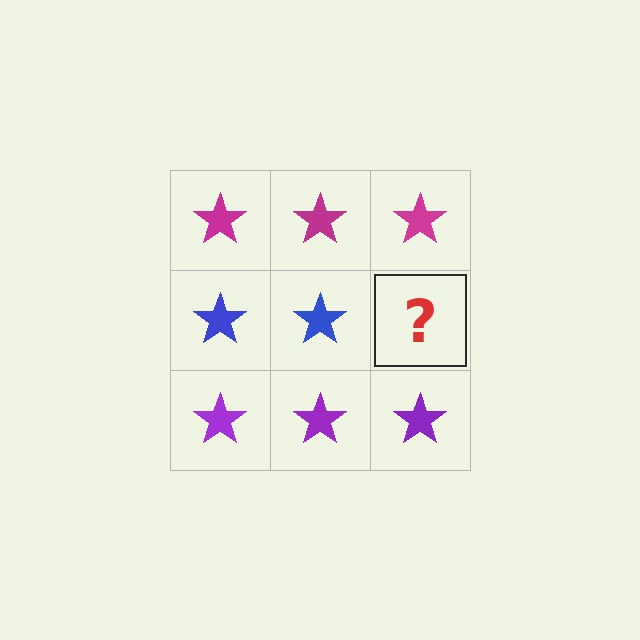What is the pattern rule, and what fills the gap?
The rule is that each row has a consistent color. The gap should be filled with a blue star.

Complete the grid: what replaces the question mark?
The question mark should be replaced with a blue star.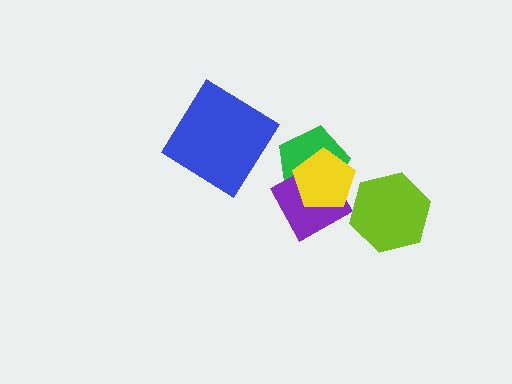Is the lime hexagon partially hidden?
No, no other shape covers it.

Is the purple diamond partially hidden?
Yes, it is partially covered by another shape.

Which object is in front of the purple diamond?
The yellow pentagon is in front of the purple diamond.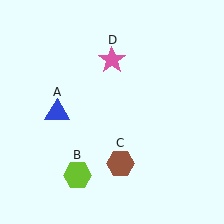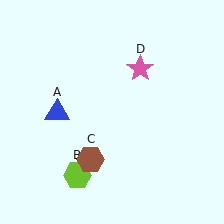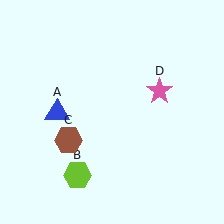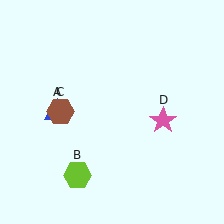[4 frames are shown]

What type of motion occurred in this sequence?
The brown hexagon (object C), pink star (object D) rotated clockwise around the center of the scene.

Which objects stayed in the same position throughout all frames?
Blue triangle (object A) and lime hexagon (object B) remained stationary.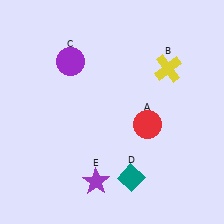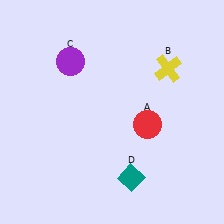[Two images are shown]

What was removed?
The purple star (E) was removed in Image 2.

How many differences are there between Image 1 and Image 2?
There is 1 difference between the two images.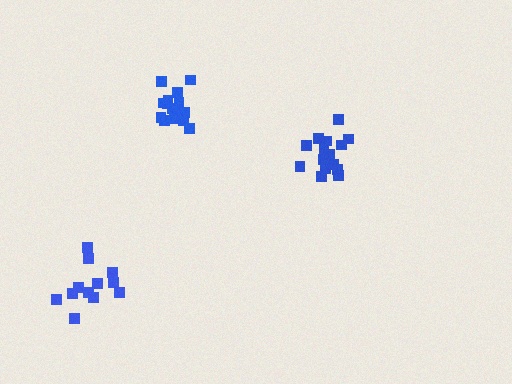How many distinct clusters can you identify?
There are 3 distinct clusters.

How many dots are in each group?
Group 1: 17 dots, Group 2: 15 dots, Group 3: 12 dots (44 total).